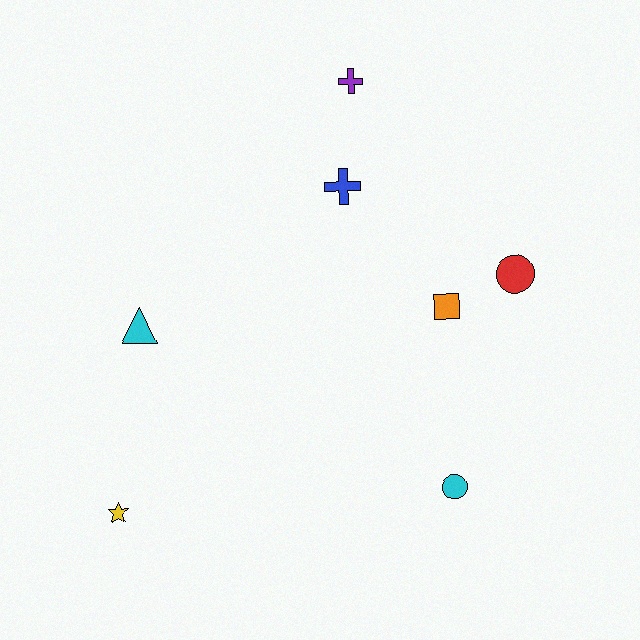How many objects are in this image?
There are 7 objects.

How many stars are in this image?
There is 1 star.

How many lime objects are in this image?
There are no lime objects.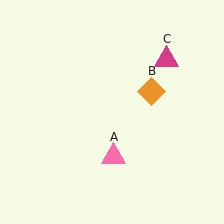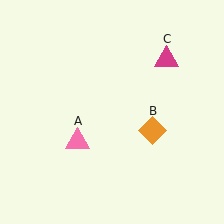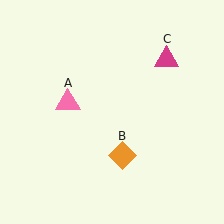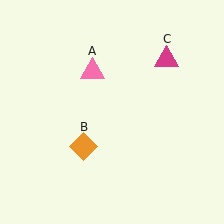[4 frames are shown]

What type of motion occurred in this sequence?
The pink triangle (object A), orange diamond (object B) rotated clockwise around the center of the scene.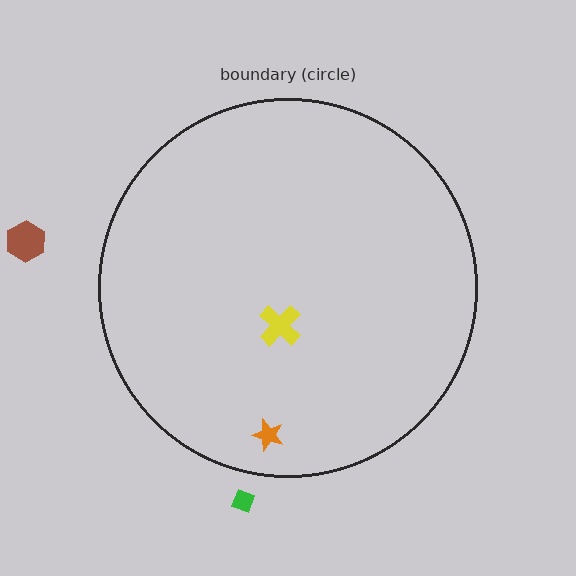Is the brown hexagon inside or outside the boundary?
Outside.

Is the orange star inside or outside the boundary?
Inside.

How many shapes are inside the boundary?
2 inside, 2 outside.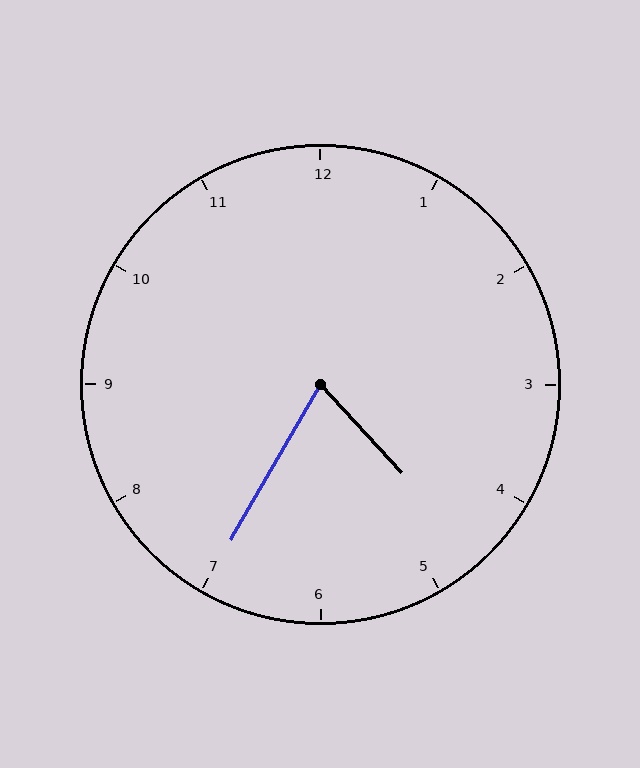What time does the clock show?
4:35.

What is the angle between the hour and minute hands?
Approximately 72 degrees.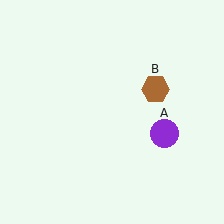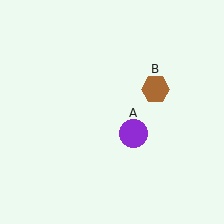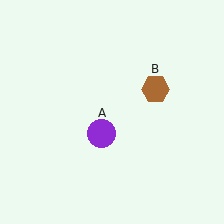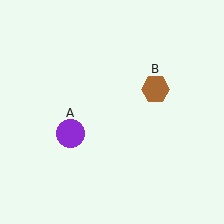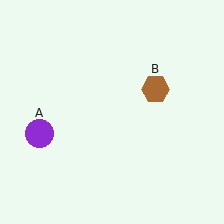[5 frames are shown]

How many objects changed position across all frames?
1 object changed position: purple circle (object A).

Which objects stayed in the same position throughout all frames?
Brown hexagon (object B) remained stationary.